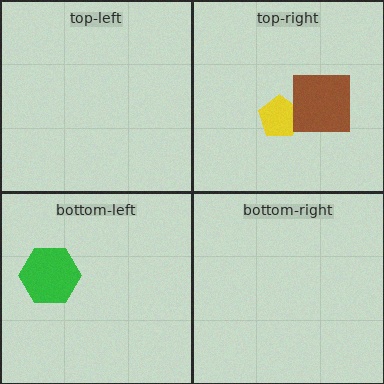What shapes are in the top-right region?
The yellow pentagon, the brown square.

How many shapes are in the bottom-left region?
1.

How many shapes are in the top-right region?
2.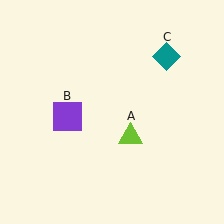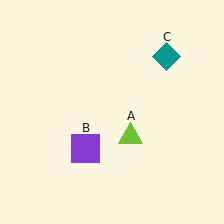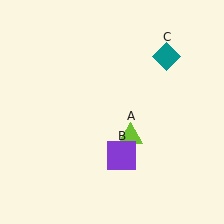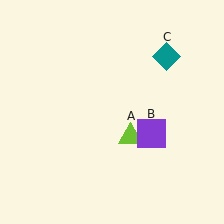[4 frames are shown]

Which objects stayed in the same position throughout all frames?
Lime triangle (object A) and teal diamond (object C) remained stationary.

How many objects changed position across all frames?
1 object changed position: purple square (object B).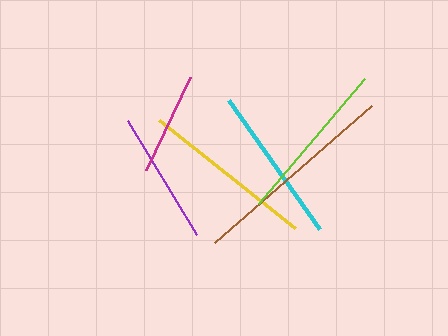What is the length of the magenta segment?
The magenta segment is approximately 103 pixels long.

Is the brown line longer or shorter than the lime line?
The brown line is longer than the lime line.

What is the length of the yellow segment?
The yellow segment is approximately 173 pixels long.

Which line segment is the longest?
The brown line is the longest at approximately 208 pixels.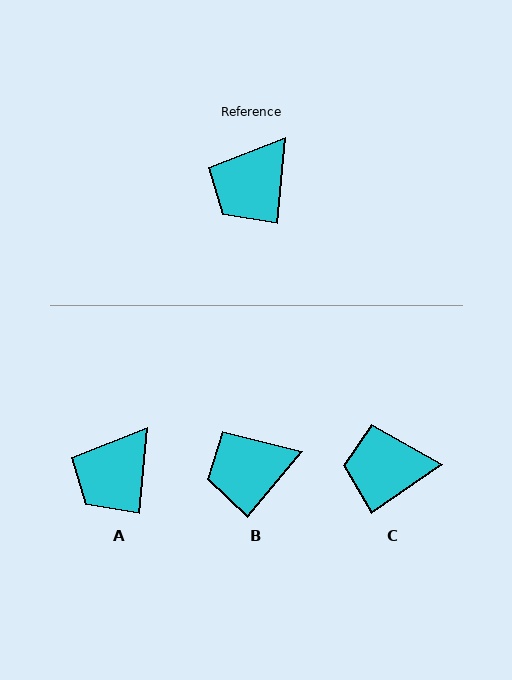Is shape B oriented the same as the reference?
No, it is off by about 35 degrees.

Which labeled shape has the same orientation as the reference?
A.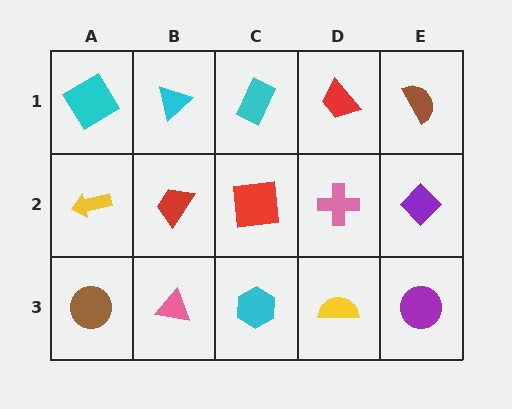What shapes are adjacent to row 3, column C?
A red square (row 2, column C), a pink triangle (row 3, column B), a yellow semicircle (row 3, column D).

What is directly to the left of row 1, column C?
A cyan triangle.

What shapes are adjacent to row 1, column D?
A pink cross (row 2, column D), a cyan rectangle (row 1, column C), a brown semicircle (row 1, column E).